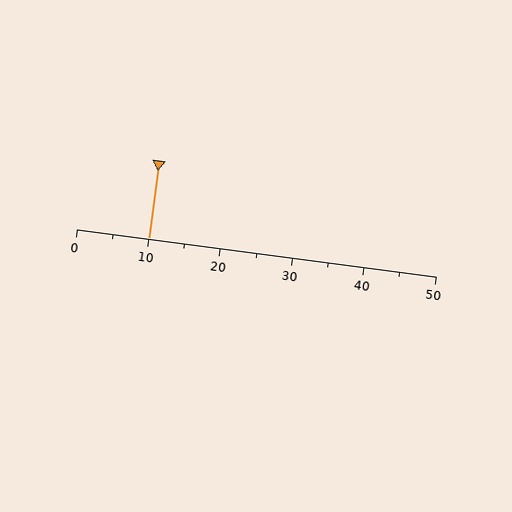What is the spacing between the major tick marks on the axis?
The major ticks are spaced 10 apart.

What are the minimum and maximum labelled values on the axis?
The axis runs from 0 to 50.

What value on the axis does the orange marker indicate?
The marker indicates approximately 10.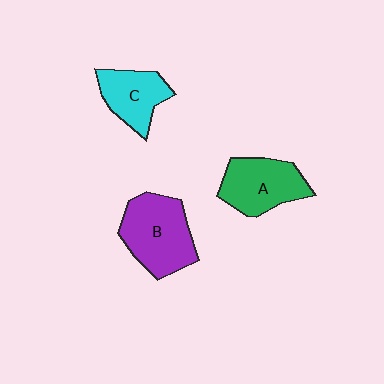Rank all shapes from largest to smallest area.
From largest to smallest: B (purple), A (green), C (cyan).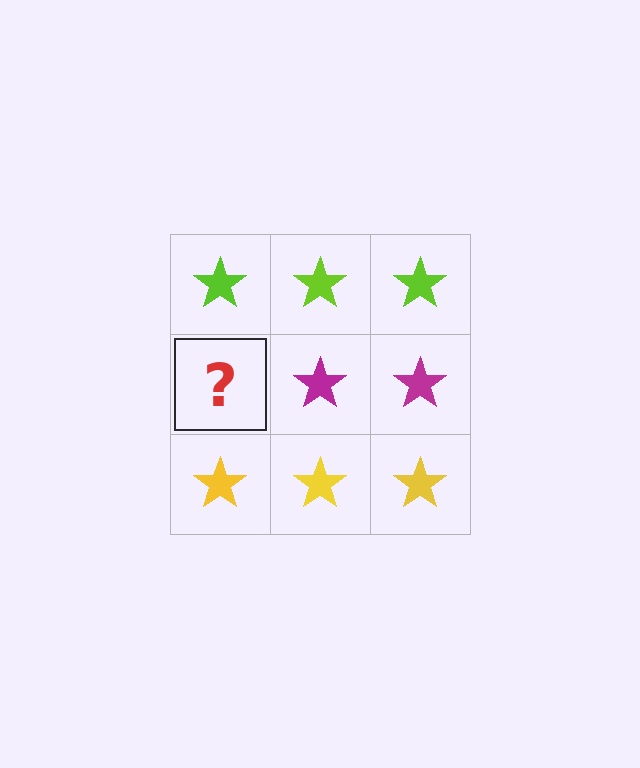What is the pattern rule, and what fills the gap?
The rule is that each row has a consistent color. The gap should be filled with a magenta star.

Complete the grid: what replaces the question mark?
The question mark should be replaced with a magenta star.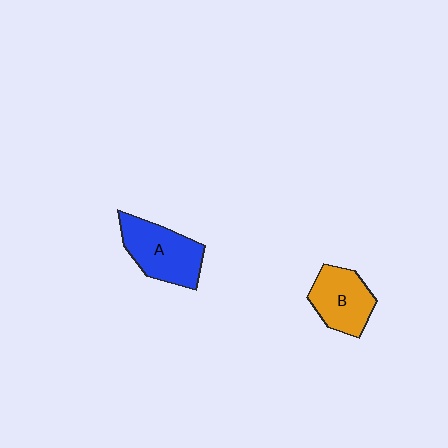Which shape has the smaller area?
Shape B (orange).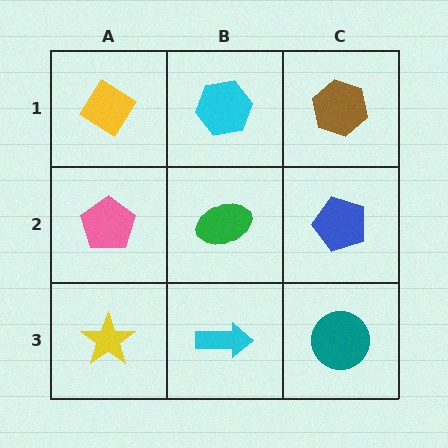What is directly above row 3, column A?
A pink pentagon.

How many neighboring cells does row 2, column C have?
3.